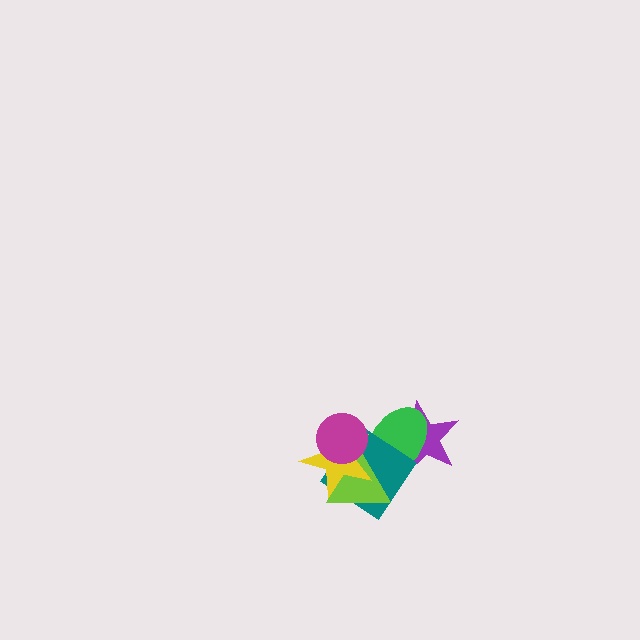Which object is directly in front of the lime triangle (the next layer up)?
The yellow star is directly in front of the lime triangle.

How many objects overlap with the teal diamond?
5 objects overlap with the teal diamond.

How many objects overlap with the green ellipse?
5 objects overlap with the green ellipse.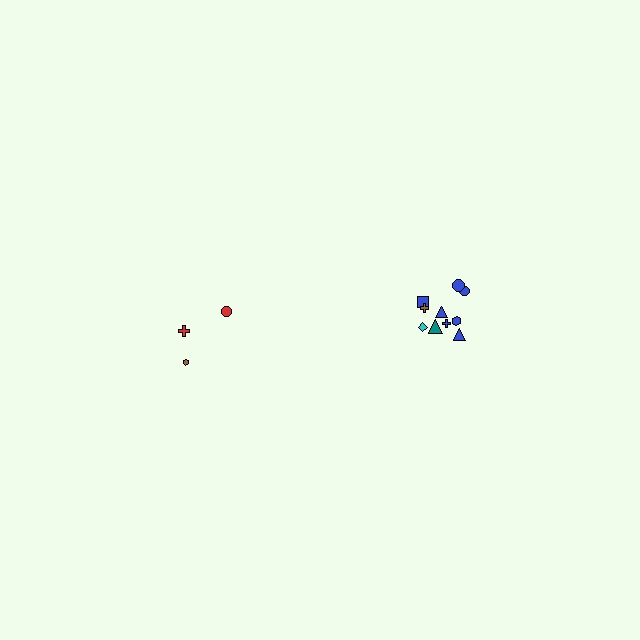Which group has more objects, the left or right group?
The right group.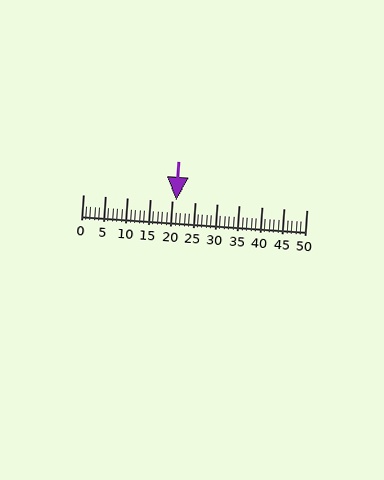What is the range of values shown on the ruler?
The ruler shows values from 0 to 50.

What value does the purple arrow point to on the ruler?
The purple arrow points to approximately 21.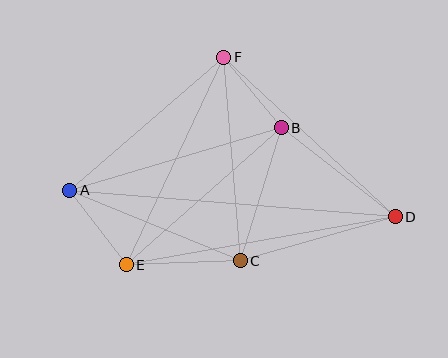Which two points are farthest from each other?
Points A and D are farthest from each other.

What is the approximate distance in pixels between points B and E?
The distance between B and E is approximately 207 pixels.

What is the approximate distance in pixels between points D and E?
The distance between D and E is approximately 273 pixels.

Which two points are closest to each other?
Points B and F are closest to each other.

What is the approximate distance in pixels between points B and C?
The distance between B and C is approximately 139 pixels.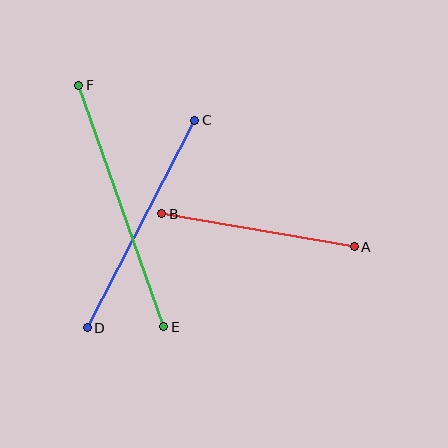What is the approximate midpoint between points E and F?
The midpoint is at approximately (121, 206) pixels.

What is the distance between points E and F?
The distance is approximately 256 pixels.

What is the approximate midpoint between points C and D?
The midpoint is at approximately (141, 224) pixels.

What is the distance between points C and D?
The distance is approximately 234 pixels.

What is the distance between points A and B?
The distance is approximately 195 pixels.